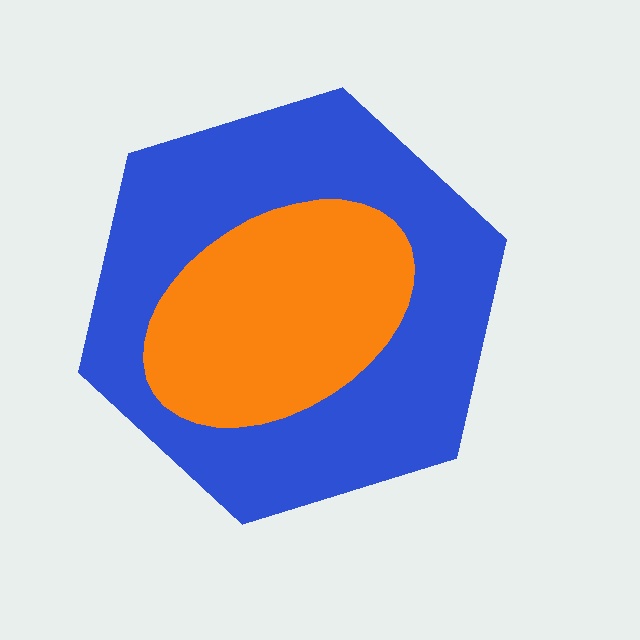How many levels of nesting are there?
2.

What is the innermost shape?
The orange ellipse.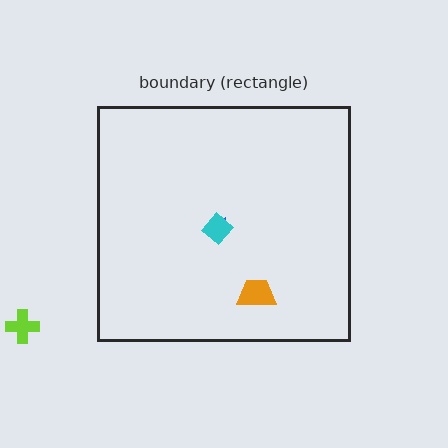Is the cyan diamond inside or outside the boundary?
Inside.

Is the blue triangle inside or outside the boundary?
Inside.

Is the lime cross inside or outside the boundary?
Outside.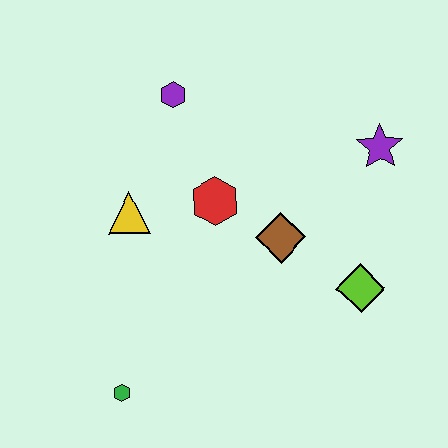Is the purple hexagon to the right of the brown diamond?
No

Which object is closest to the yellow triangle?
The red hexagon is closest to the yellow triangle.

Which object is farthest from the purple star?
The green hexagon is farthest from the purple star.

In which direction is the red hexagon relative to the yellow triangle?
The red hexagon is to the right of the yellow triangle.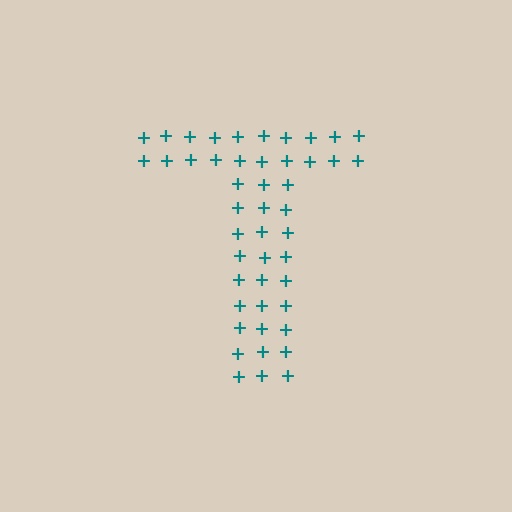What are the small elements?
The small elements are plus signs.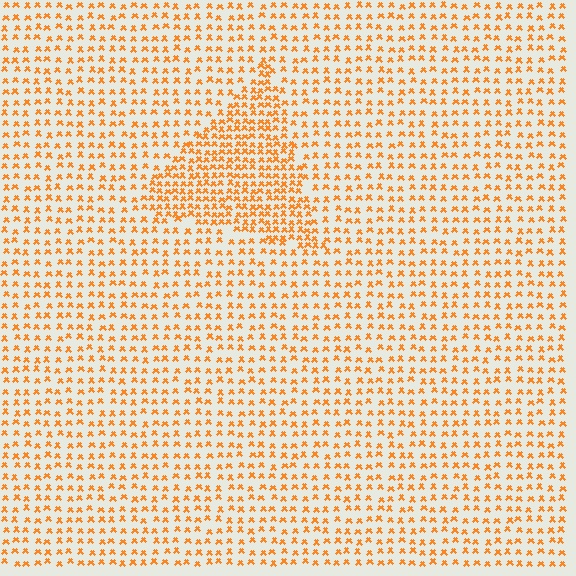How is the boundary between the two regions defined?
The boundary is defined by a change in element density (approximately 1.9x ratio). All elements are the same color, size, and shape.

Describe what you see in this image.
The image contains small orange elements arranged at two different densities. A triangle-shaped region is visible where the elements are more densely packed than the surrounding area.